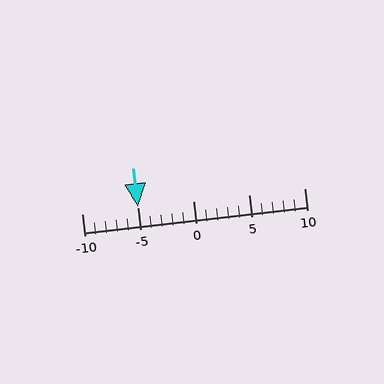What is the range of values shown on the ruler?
The ruler shows values from -10 to 10.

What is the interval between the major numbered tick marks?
The major tick marks are spaced 5 units apart.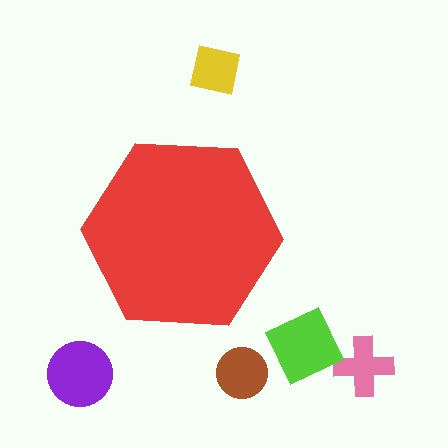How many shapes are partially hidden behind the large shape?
0 shapes are partially hidden.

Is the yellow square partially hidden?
No, the yellow square is fully visible.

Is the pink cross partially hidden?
No, the pink cross is fully visible.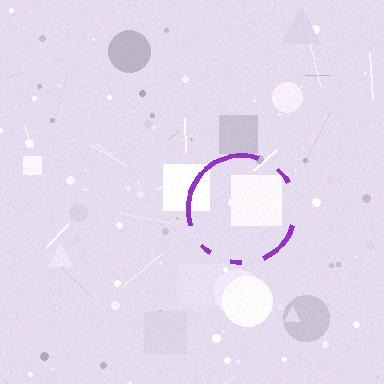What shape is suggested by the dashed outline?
The dashed outline suggests a circle.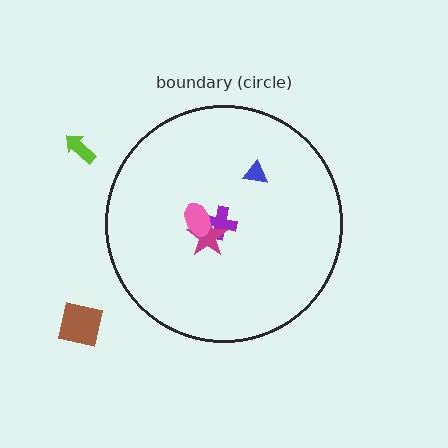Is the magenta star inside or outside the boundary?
Inside.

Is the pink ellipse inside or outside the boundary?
Inside.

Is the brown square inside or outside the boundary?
Outside.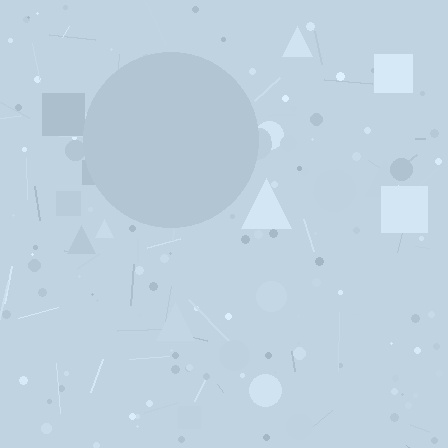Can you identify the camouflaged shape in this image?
The camouflaged shape is a circle.